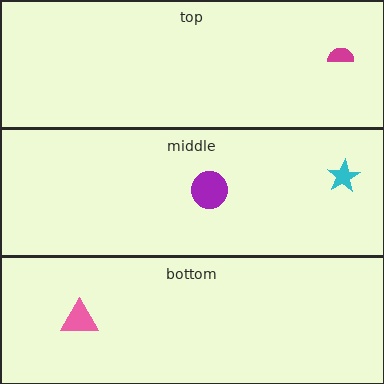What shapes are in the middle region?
The purple circle, the cyan star.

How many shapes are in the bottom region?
1.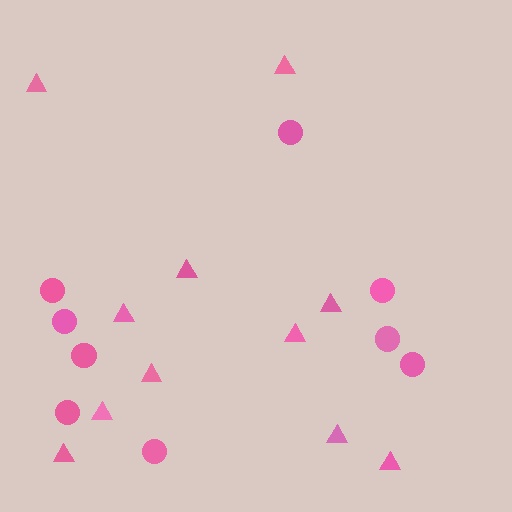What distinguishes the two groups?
There are 2 groups: one group of triangles (11) and one group of circles (9).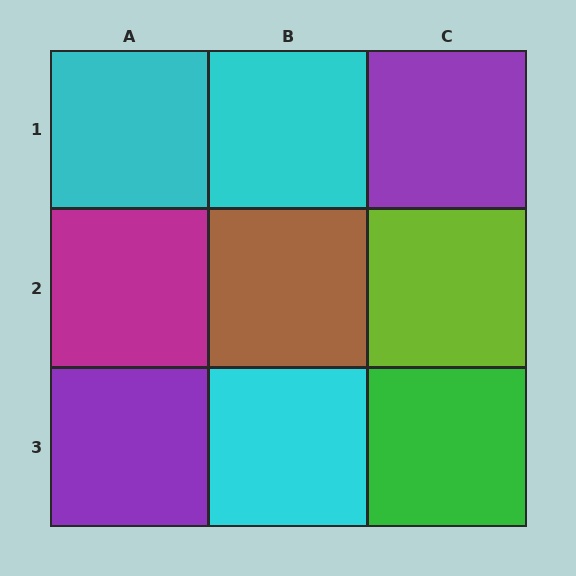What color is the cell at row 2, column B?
Brown.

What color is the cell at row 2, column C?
Lime.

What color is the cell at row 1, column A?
Cyan.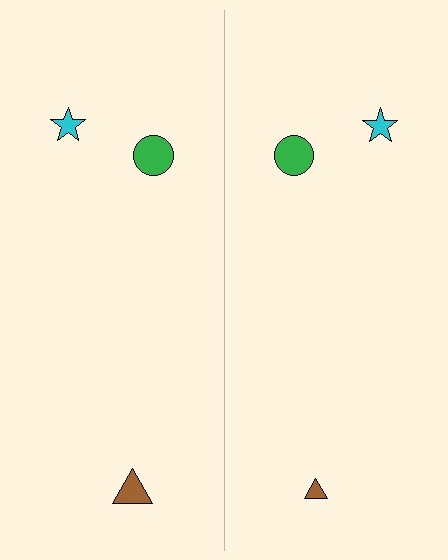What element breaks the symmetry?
The brown triangle on the right side has a different size than its mirror counterpart.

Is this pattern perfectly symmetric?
No, the pattern is not perfectly symmetric. The brown triangle on the right side has a different size than its mirror counterpart.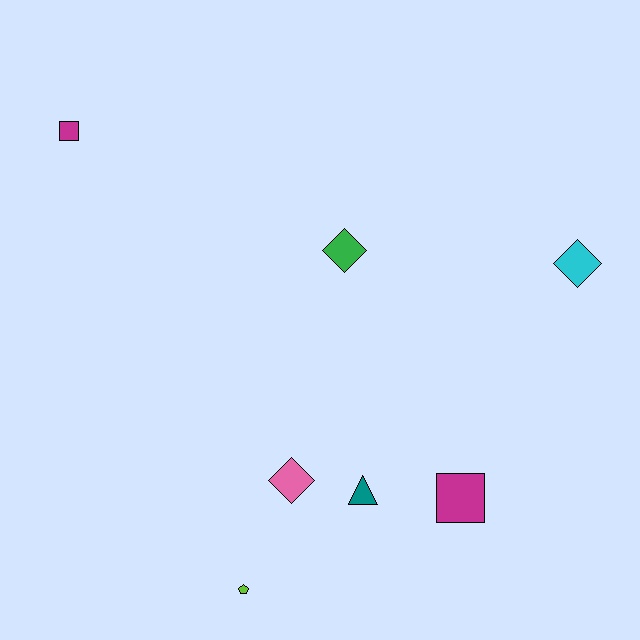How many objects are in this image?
There are 7 objects.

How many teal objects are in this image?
There is 1 teal object.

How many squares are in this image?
There are 2 squares.